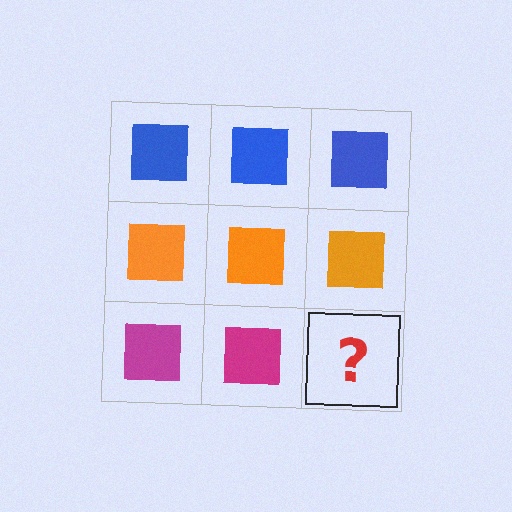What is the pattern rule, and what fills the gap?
The rule is that each row has a consistent color. The gap should be filled with a magenta square.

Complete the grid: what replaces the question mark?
The question mark should be replaced with a magenta square.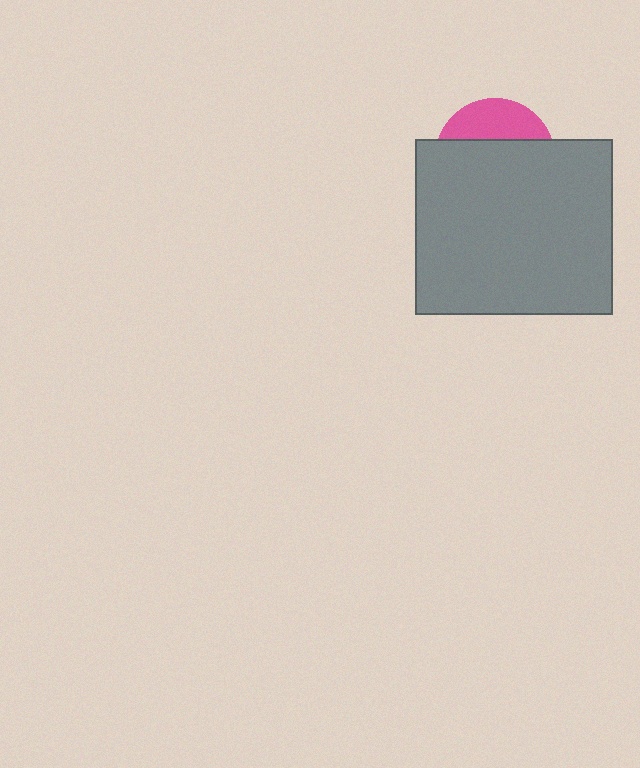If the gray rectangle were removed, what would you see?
You would see the complete pink circle.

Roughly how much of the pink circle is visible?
A small part of it is visible (roughly 31%).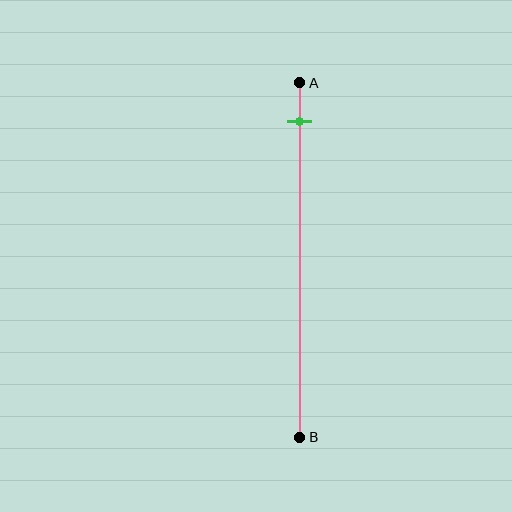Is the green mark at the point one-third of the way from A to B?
No, the mark is at about 10% from A, not at the 33% one-third point.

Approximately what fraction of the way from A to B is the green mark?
The green mark is approximately 10% of the way from A to B.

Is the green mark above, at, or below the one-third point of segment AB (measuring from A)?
The green mark is above the one-third point of segment AB.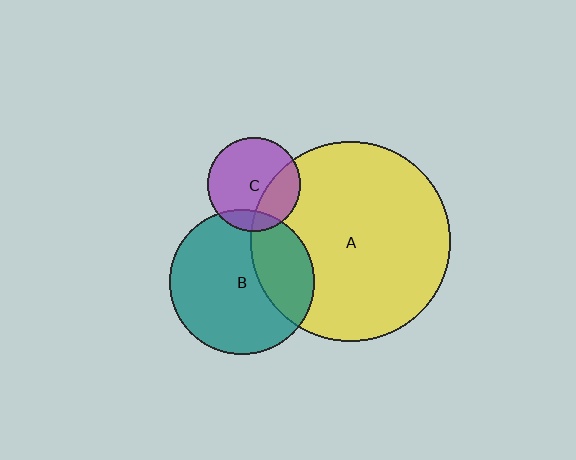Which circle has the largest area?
Circle A (yellow).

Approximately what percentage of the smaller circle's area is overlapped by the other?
Approximately 30%.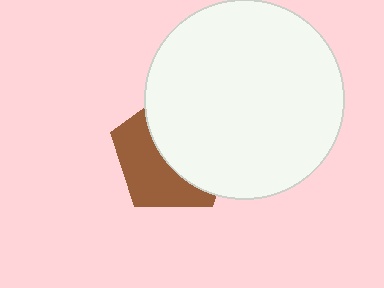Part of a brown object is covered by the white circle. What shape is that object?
It is a pentagon.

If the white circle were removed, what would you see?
You would see the complete brown pentagon.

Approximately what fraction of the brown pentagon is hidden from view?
Roughly 56% of the brown pentagon is hidden behind the white circle.